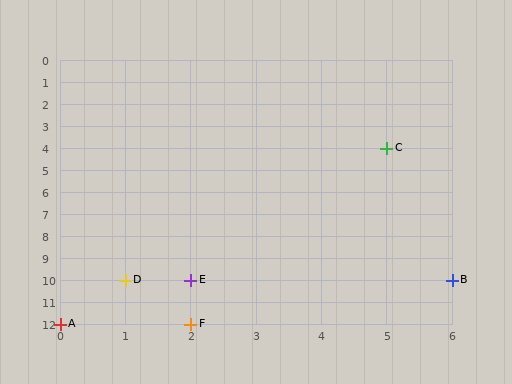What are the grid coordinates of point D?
Point D is at grid coordinates (1, 10).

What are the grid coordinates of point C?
Point C is at grid coordinates (5, 4).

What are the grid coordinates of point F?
Point F is at grid coordinates (2, 12).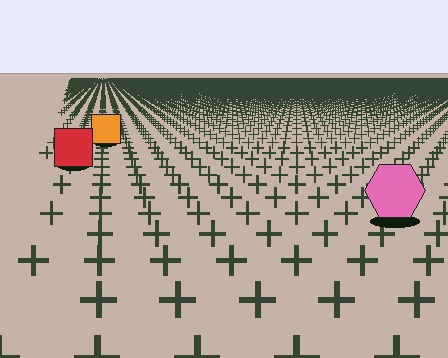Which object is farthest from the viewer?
The orange square is farthest from the viewer. It appears smaller and the ground texture around it is denser.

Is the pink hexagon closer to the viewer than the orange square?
Yes. The pink hexagon is closer — you can tell from the texture gradient: the ground texture is coarser near it.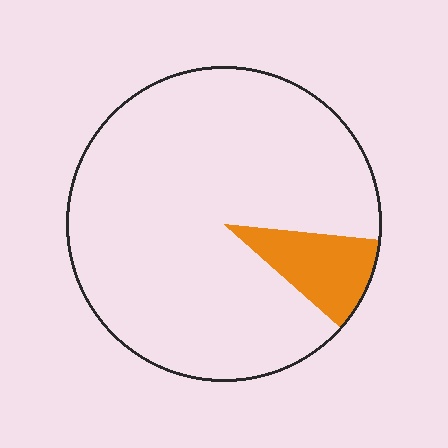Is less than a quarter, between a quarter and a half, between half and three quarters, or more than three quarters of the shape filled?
Less than a quarter.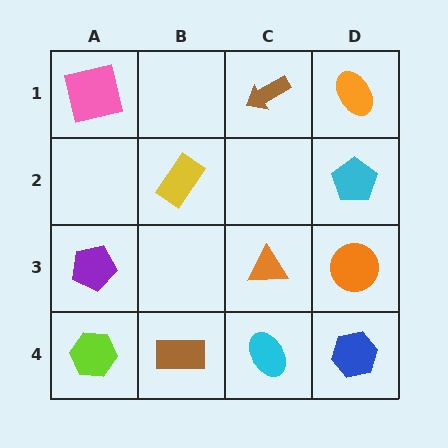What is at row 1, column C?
A brown arrow.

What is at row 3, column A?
A purple pentagon.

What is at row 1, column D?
An orange ellipse.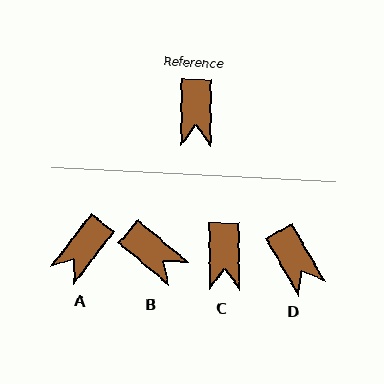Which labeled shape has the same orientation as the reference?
C.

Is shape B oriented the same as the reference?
No, it is off by about 50 degrees.